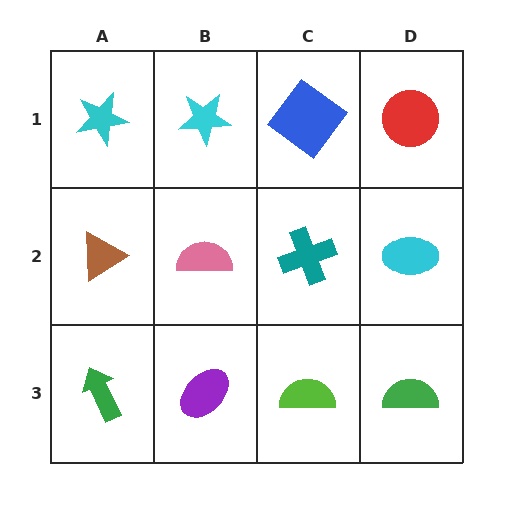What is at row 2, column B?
A pink semicircle.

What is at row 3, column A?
A green arrow.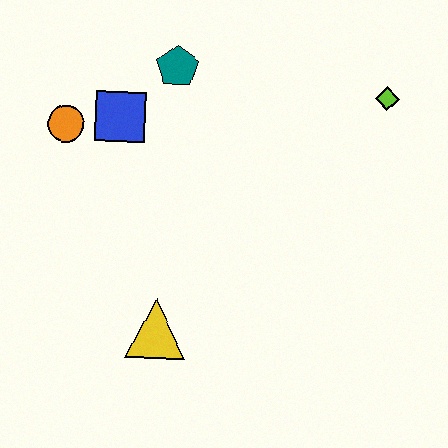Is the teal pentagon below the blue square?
No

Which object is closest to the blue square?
The orange circle is closest to the blue square.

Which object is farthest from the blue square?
The lime diamond is farthest from the blue square.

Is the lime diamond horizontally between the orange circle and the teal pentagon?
No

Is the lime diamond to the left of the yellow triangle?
No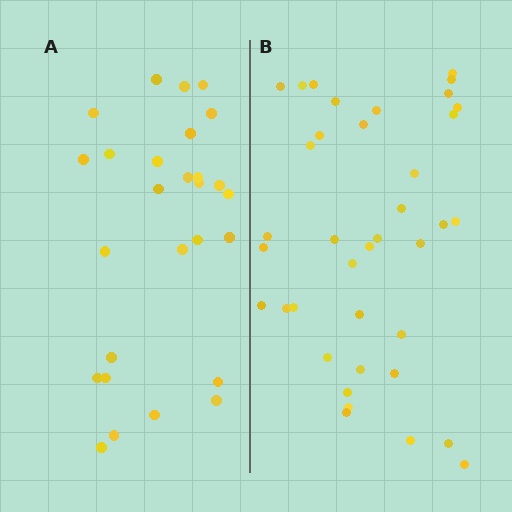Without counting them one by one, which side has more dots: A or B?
Region B (the right region) has more dots.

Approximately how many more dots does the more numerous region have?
Region B has roughly 12 or so more dots than region A.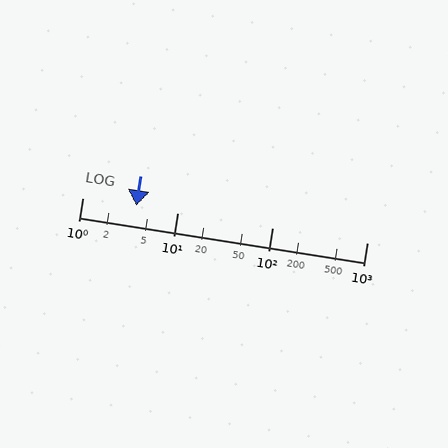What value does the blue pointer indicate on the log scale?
The pointer indicates approximately 3.7.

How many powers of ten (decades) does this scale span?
The scale spans 3 decades, from 1 to 1000.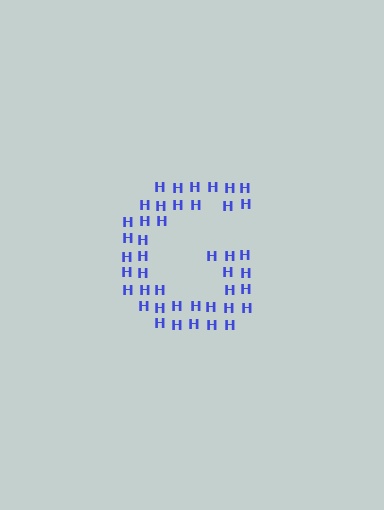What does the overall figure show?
The overall figure shows the letter G.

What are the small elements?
The small elements are letter H's.